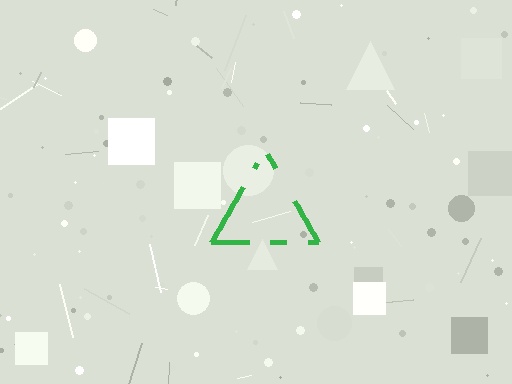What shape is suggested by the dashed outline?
The dashed outline suggests a triangle.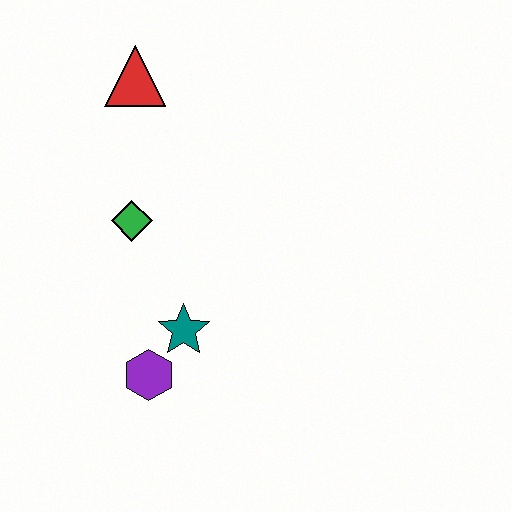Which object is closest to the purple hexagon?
The teal star is closest to the purple hexagon.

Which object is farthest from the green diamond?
The purple hexagon is farthest from the green diamond.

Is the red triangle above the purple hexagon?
Yes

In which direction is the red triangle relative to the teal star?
The red triangle is above the teal star.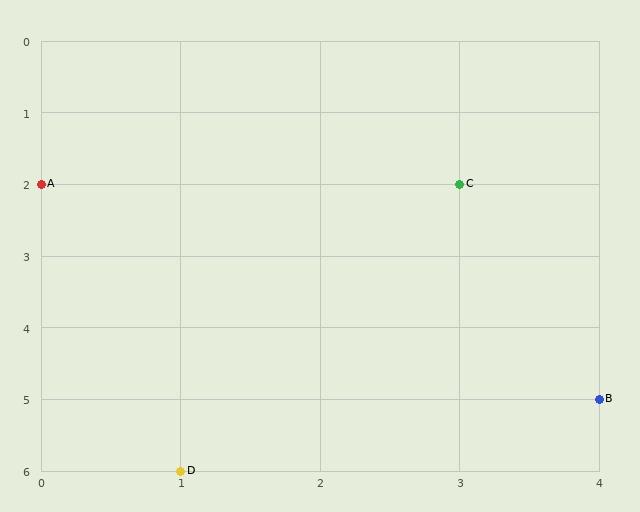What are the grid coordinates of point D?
Point D is at grid coordinates (1, 6).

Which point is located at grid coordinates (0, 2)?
Point A is at (0, 2).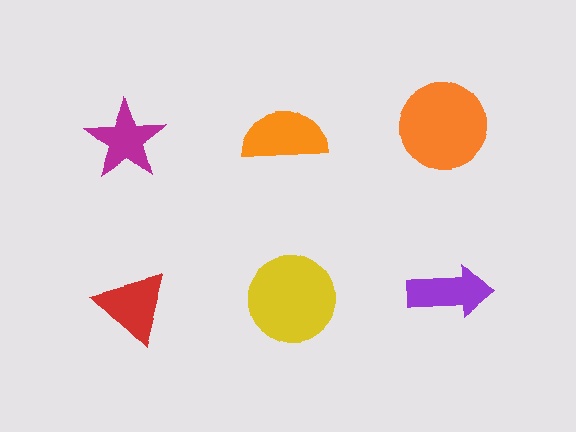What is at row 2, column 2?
A yellow circle.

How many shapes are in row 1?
3 shapes.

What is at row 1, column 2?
An orange semicircle.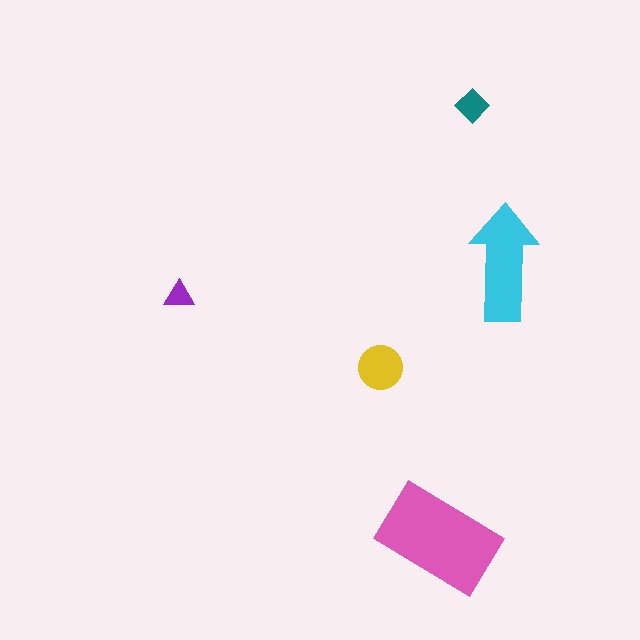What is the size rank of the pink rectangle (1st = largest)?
1st.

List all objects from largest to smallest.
The pink rectangle, the cyan arrow, the yellow circle, the teal diamond, the purple triangle.